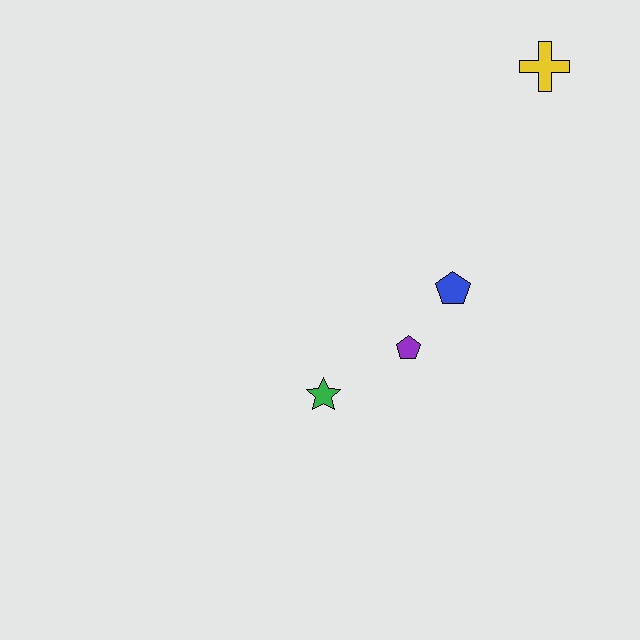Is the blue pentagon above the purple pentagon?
Yes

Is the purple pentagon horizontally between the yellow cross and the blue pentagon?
No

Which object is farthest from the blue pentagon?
The yellow cross is farthest from the blue pentagon.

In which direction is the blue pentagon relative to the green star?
The blue pentagon is to the right of the green star.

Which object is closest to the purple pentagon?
The blue pentagon is closest to the purple pentagon.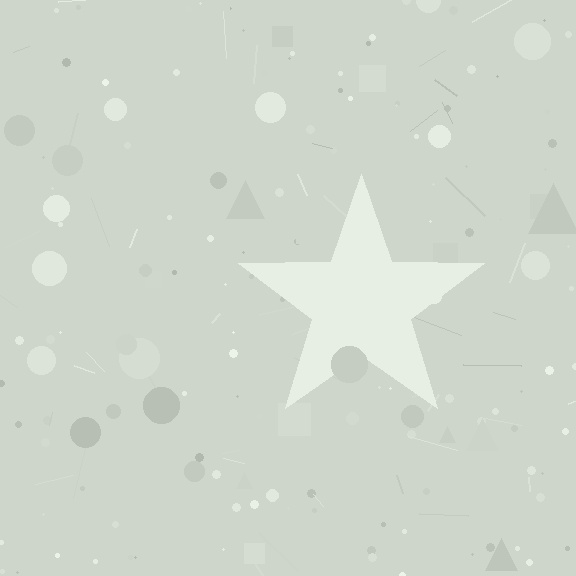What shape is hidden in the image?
A star is hidden in the image.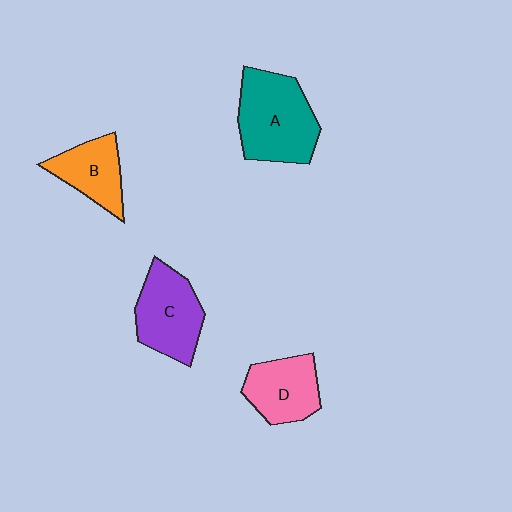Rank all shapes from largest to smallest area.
From largest to smallest: A (teal), C (purple), D (pink), B (orange).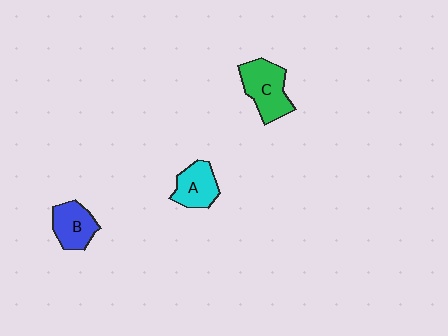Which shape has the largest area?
Shape C (green).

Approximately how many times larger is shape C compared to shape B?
Approximately 1.3 times.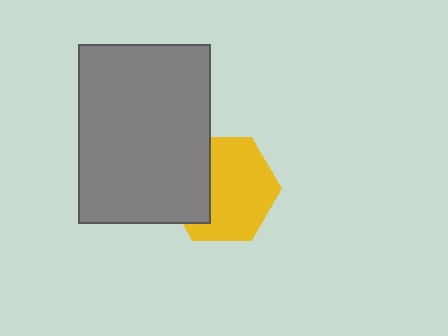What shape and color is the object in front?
The object in front is a gray rectangle.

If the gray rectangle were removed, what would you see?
You would see the complete yellow hexagon.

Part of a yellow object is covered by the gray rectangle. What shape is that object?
It is a hexagon.